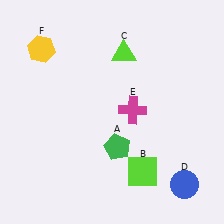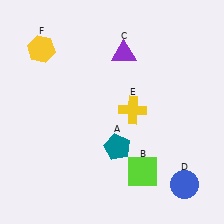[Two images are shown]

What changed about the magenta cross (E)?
In Image 1, E is magenta. In Image 2, it changed to yellow.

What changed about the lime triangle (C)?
In Image 1, C is lime. In Image 2, it changed to purple.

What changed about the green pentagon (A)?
In Image 1, A is green. In Image 2, it changed to teal.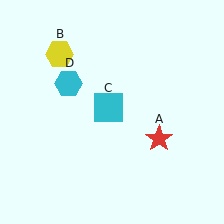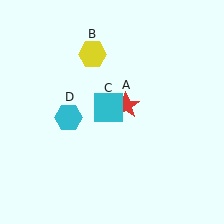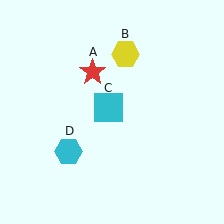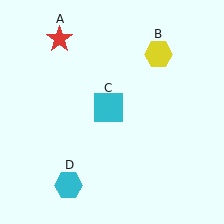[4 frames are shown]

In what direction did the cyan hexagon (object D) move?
The cyan hexagon (object D) moved down.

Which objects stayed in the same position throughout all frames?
Cyan square (object C) remained stationary.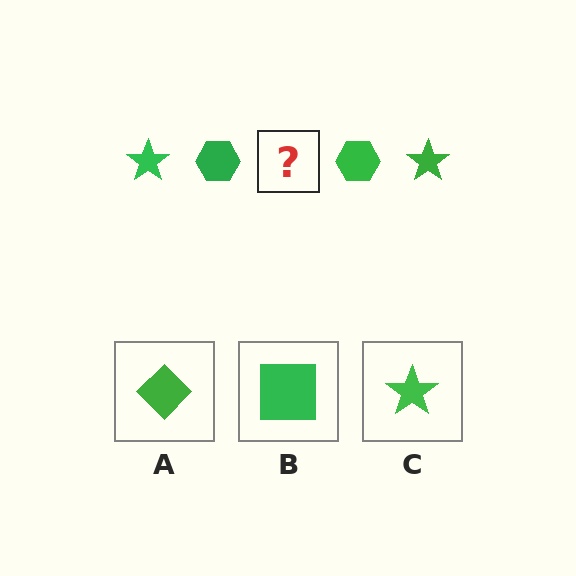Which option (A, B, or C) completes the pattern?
C.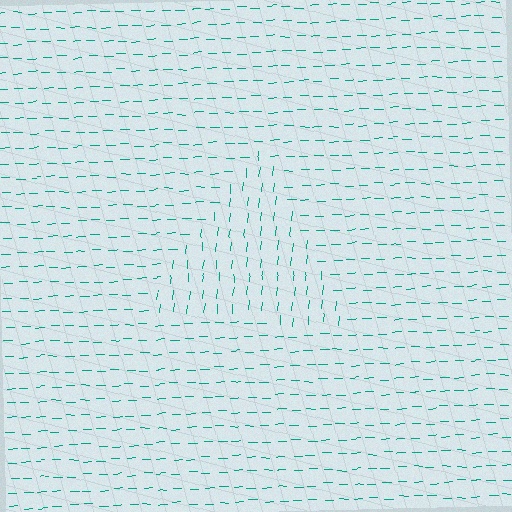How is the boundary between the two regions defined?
The boundary is defined purely by a change in line orientation (approximately 83 degrees difference). All lines are the same color and thickness.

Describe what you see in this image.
The image is filled with small teal line segments. A triangle region in the image has lines oriented differently from the surrounding lines, creating a visible texture boundary.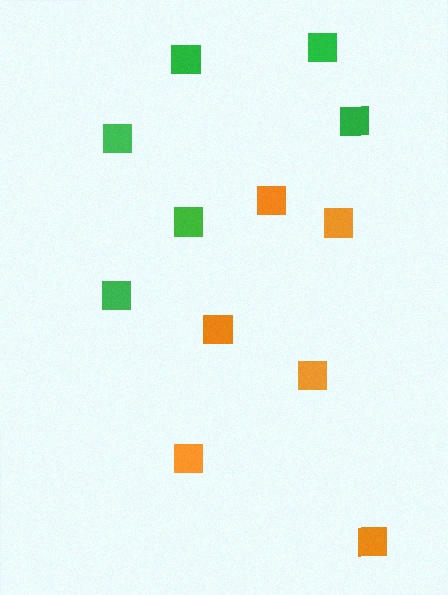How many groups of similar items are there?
There are 2 groups: one group of green squares (6) and one group of orange squares (6).